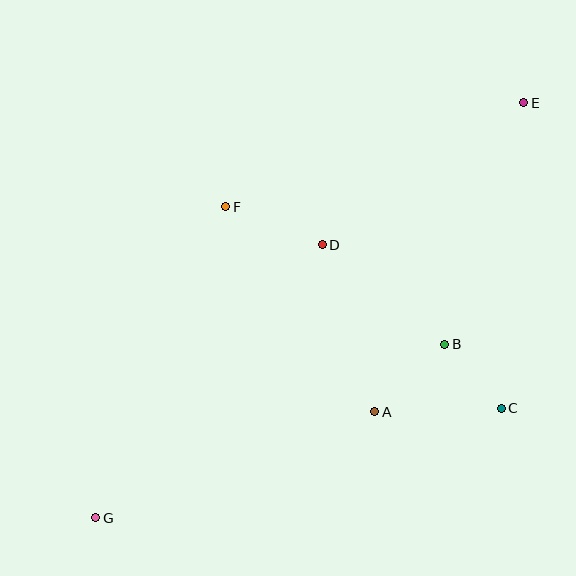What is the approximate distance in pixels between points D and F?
The distance between D and F is approximately 104 pixels.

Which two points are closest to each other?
Points B and C are closest to each other.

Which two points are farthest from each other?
Points E and G are farthest from each other.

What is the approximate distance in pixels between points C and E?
The distance between C and E is approximately 307 pixels.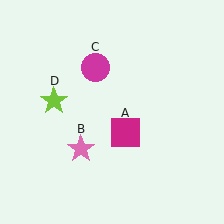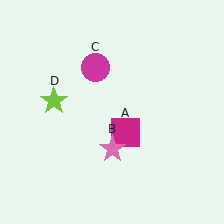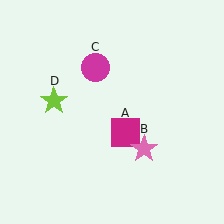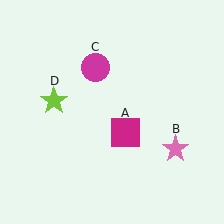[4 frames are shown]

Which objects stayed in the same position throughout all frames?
Magenta square (object A) and magenta circle (object C) and lime star (object D) remained stationary.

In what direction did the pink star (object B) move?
The pink star (object B) moved right.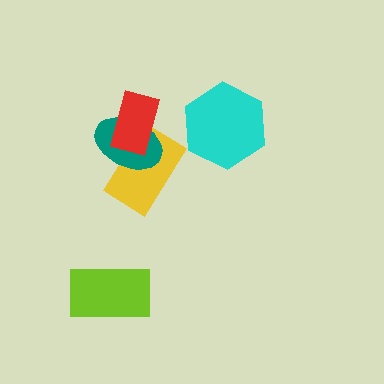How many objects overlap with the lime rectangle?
0 objects overlap with the lime rectangle.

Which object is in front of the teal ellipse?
The red rectangle is in front of the teal ellipse.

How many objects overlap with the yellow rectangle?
2 objects overlap with the yellow rectangle.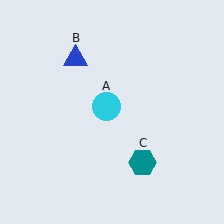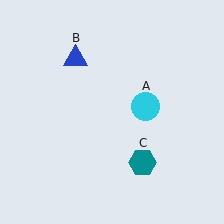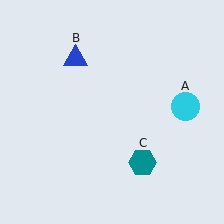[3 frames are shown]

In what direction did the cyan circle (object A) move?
The cyan circle (object A) moved right.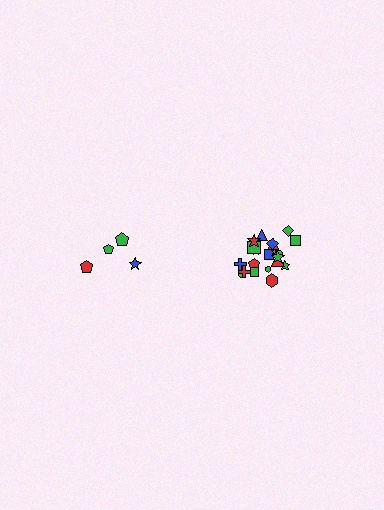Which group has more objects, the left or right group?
The right group.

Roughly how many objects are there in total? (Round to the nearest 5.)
Roughly 25 objects in total.